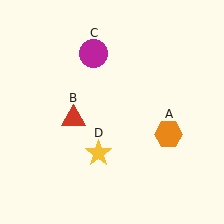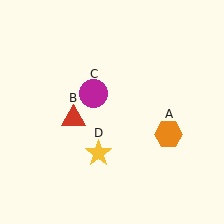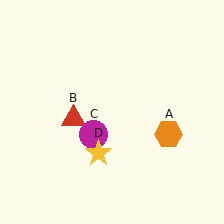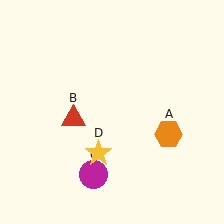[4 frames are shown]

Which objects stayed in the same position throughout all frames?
Orange hexagon (object A) and red triangle (object B) and yellow star (object D) remained stationary.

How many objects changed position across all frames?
1 object changed position: magenta circle (object C).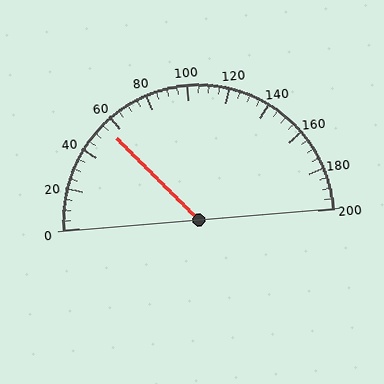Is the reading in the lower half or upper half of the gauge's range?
The reading is in the lower half of the range (0 to 200).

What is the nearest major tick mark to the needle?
The nearest major tick mark is 60.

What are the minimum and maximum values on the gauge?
The gauge ranges from 0 to 200.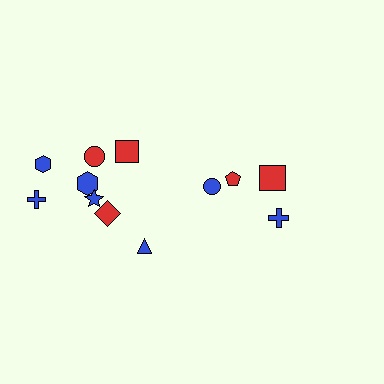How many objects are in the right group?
There are 4 objects.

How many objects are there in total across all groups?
There are 12 objects.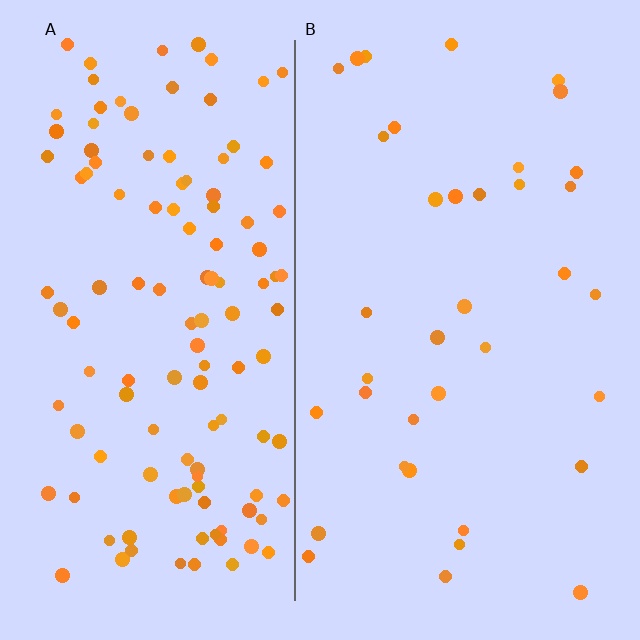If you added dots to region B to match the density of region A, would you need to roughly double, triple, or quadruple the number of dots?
Approximately triple.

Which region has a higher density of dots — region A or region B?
A (the left).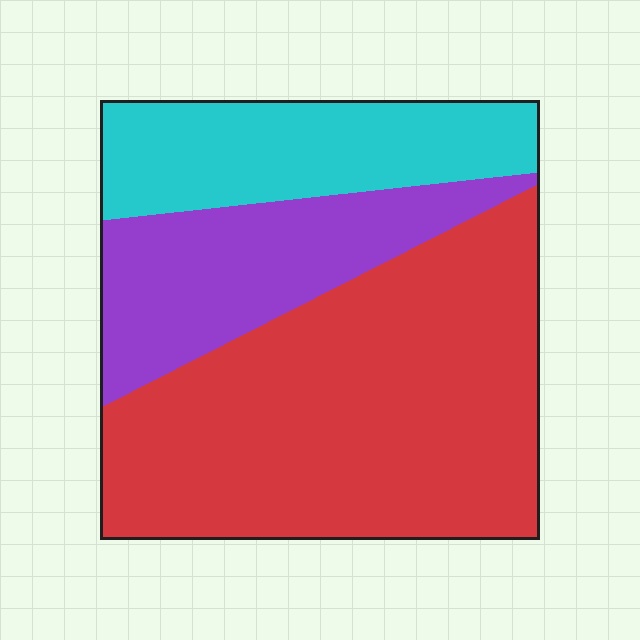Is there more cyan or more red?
Red.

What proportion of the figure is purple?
Purple covers about 25% of the figure.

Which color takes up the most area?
Red, at roughly 55%.